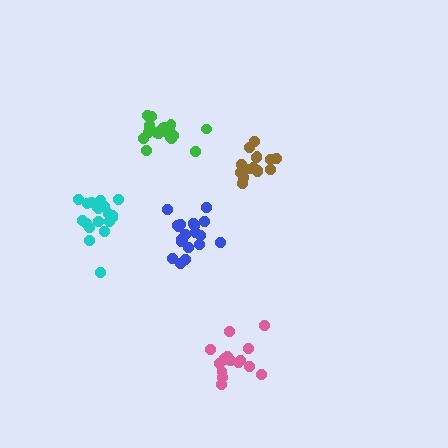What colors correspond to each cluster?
The clusters are colored: green, pink, cyan, blue, brown.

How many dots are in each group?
Group 1: 19 dots, Group 2: 16 dots, Group 3: 20 dots, Group 4: 20 dots, Group 5: 16 dots (91 total).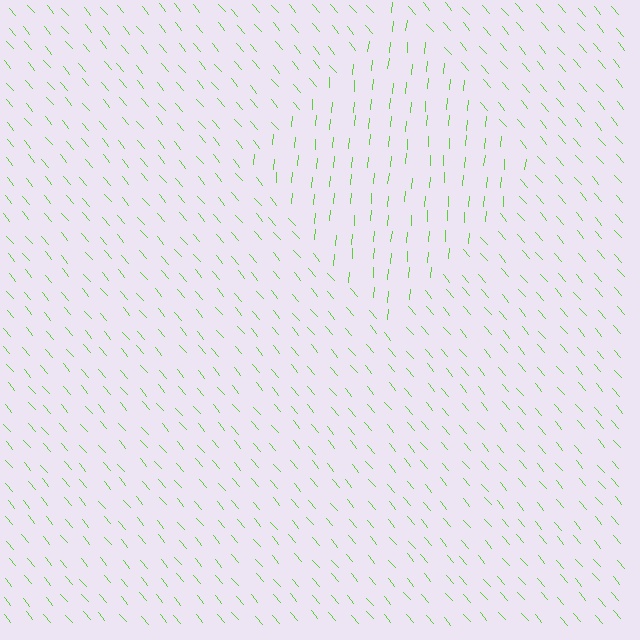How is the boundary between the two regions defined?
The boundary is defined purely by a change in line orientation (approximately 45 degrees difference). All lines are the same color and thickness.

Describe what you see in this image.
The image is filled with small lime line segments. A diamond region in the image has lines oriented differently from the surrounding lines, creating a visible texture boundary.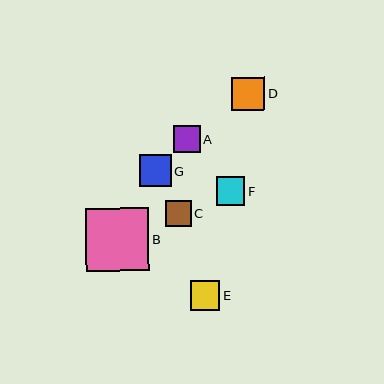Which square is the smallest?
Square C is the smallest with a size of approximately 26 pixels.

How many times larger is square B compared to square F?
Square B is approximately 2.2 times the size of square F.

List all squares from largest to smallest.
From largest to smallest: B, D, G, E, F, A, C.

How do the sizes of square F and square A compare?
Square F and square A are approximately the same size.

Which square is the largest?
Square B is the largest with a size of approximately 63 pixels.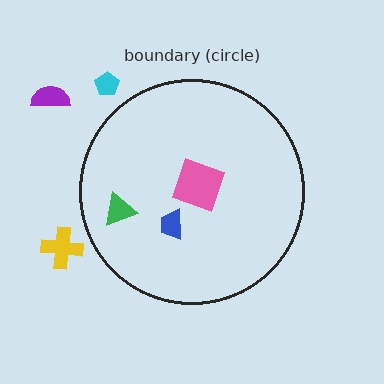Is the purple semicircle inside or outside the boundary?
Outside.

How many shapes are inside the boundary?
3 inside, 3 outside.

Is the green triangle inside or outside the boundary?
Inside.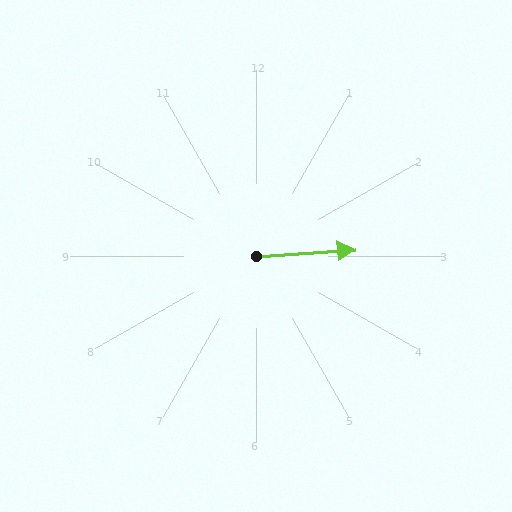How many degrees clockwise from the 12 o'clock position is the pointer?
Approximately 86 degrees.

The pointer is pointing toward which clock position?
Roughly 3 o'clock.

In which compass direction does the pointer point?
East.